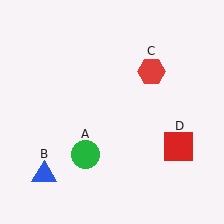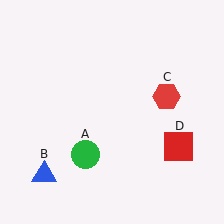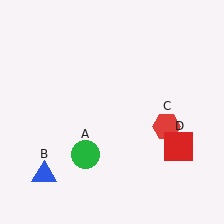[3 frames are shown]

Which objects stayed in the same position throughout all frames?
Green circle (object A) and blue triangle (object B) and red square (object D) remained stationary.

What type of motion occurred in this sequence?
The red hexagon (object C) rotated clockwise around the center of the scene.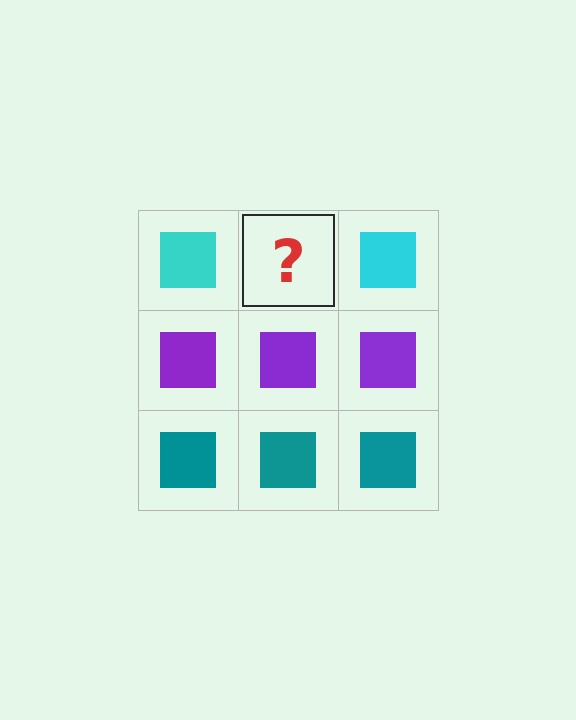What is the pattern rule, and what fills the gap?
The rule is that each row has a consistent color. The gap should be filled with a cyan square.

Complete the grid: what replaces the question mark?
The question mark should be replaced with a cyan square.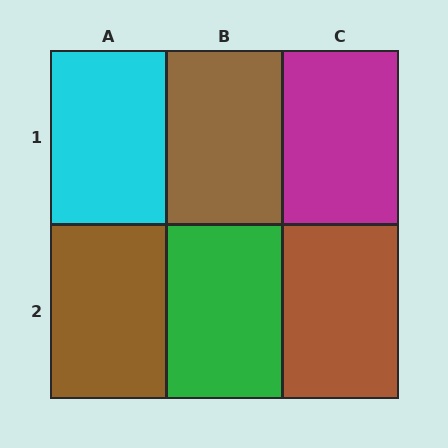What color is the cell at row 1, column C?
Magenta.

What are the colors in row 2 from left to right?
Brown, green, brown.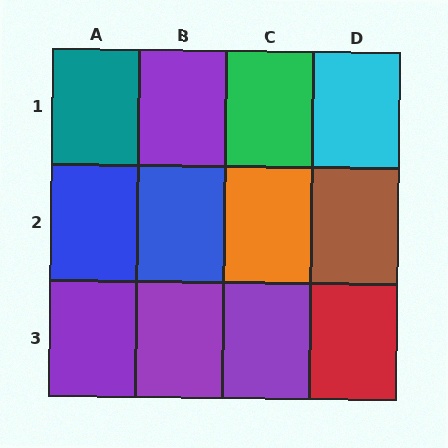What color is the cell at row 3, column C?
Purple.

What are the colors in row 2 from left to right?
Blue, blue, orange, brown.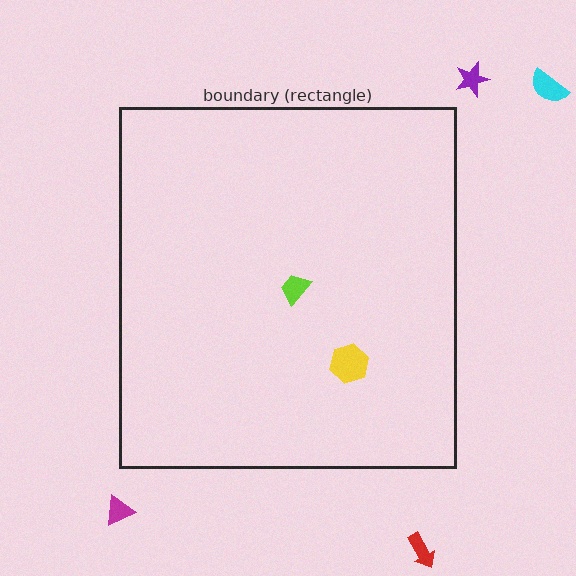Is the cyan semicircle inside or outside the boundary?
Outside.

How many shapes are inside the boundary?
2 inside, 4 outside.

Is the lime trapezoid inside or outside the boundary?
Inside.